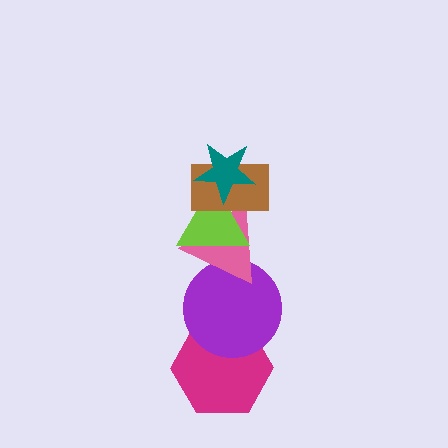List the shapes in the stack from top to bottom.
From top to bottom: the teal star, the brown rectangle, the lime triangle, the pink triangle, the purple circle, the magenta hexagon.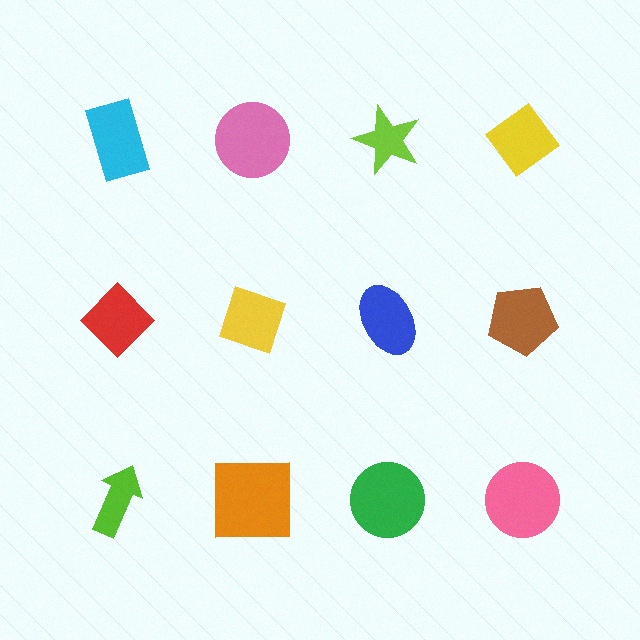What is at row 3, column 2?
An orange square.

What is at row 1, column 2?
A pink circle.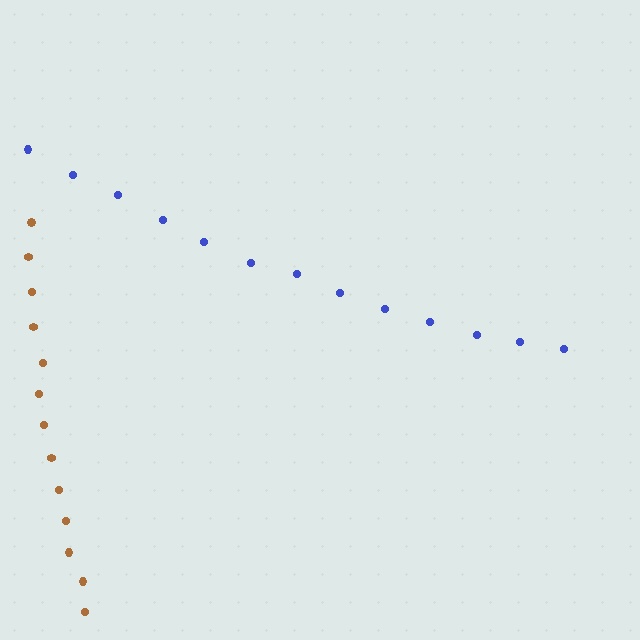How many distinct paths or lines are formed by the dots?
There are 2 distinct paths.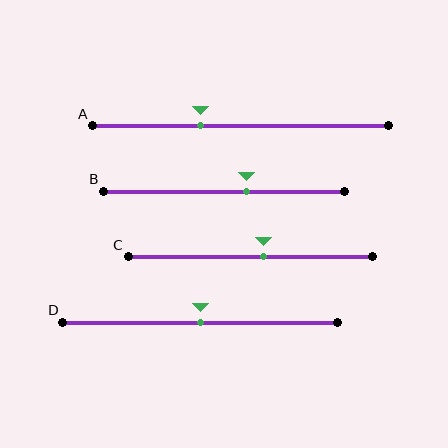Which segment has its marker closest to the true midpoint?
Segment D has its marker closest to the true midpoint.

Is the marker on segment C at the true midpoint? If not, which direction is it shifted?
No, the marker on segment C is shifted to the right by about 5% of the segment length.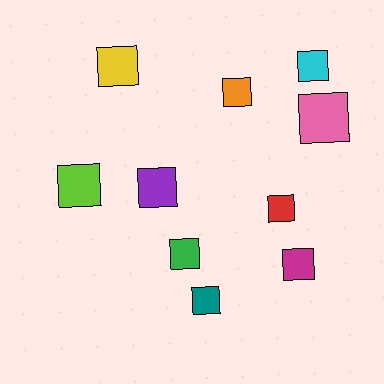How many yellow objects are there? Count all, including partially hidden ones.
There is 1 yellow object.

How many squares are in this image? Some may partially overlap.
There are 10 squares.